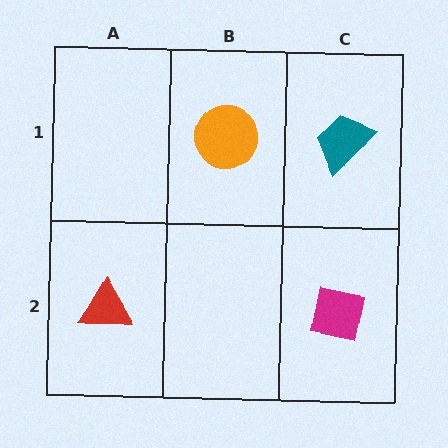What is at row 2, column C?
A magenta square.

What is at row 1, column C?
A teal trapezoid.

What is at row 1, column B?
An orange circle.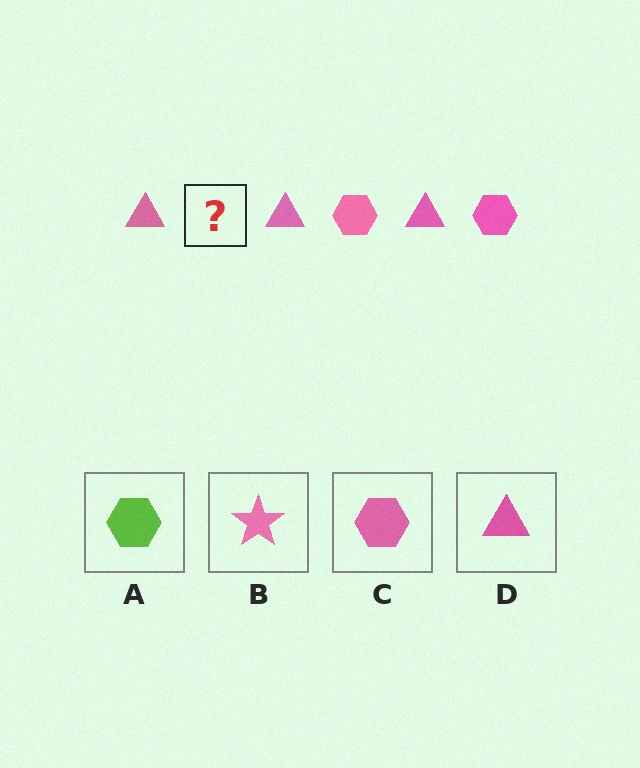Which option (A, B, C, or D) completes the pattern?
C.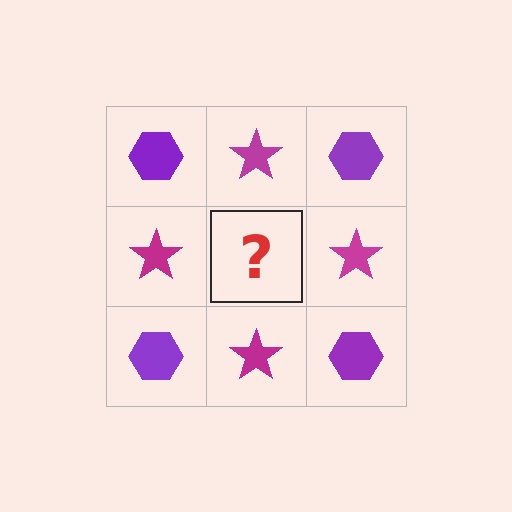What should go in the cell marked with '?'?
The missing cell should contain a purple hexagon.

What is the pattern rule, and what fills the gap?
The rule is that it alternates purple hexagon and magenta star in a checkerboard pattern. The gap should be filled with a purple hexagon.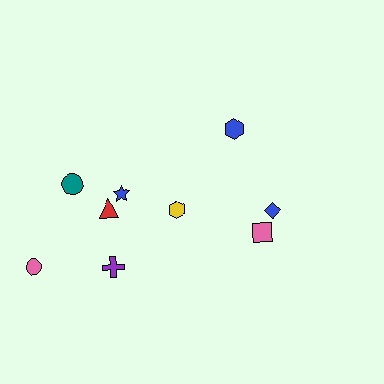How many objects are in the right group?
There are 3 objects.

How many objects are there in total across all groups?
There are 9 objects.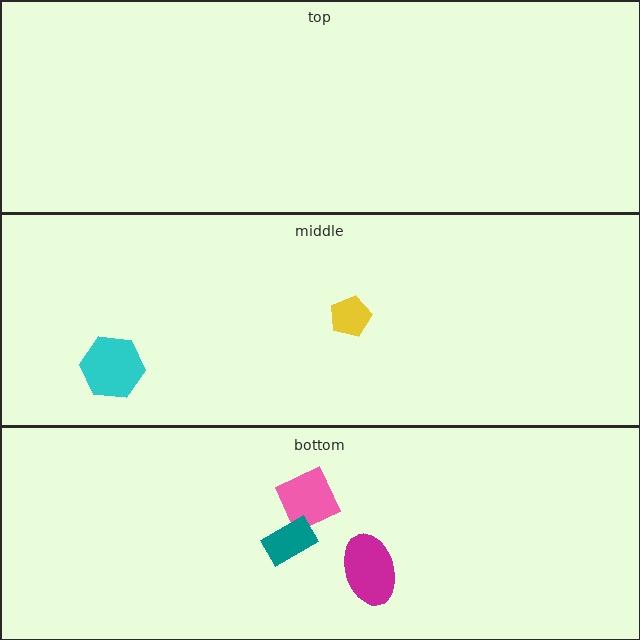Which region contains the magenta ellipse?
The bottom region.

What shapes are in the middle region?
The yellow pentagon, the cyan hexagon.